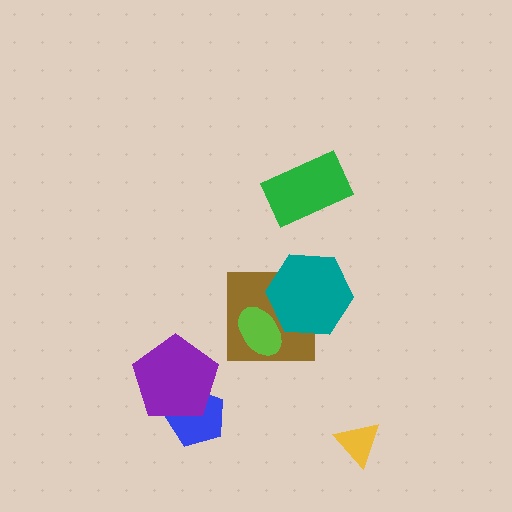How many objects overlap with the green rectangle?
0 objects overlap with the green rectangle.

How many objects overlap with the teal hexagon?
2 objects overlap with the teal hexagon.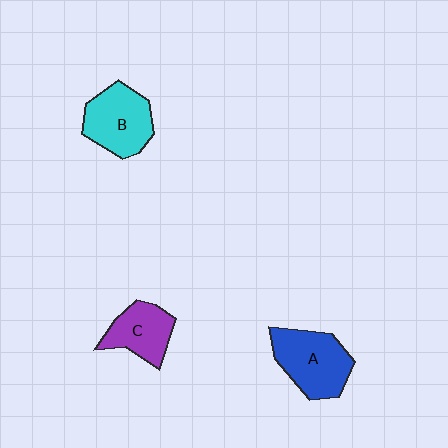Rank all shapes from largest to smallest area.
From largest to smallest: A (blue), B (cyan), C (purple).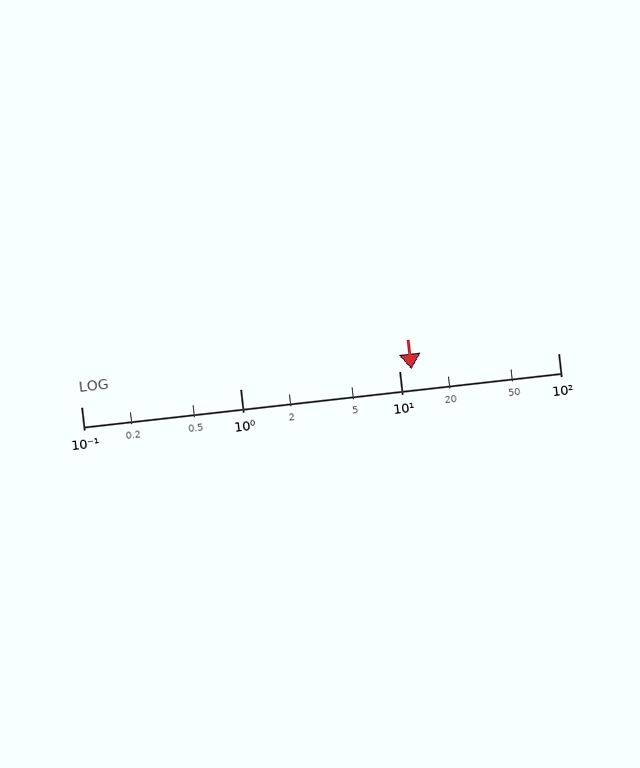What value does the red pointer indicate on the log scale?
The pointer indicates approximately 12.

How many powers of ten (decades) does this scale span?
The scale spans 3 decades, from 0.1 to 100.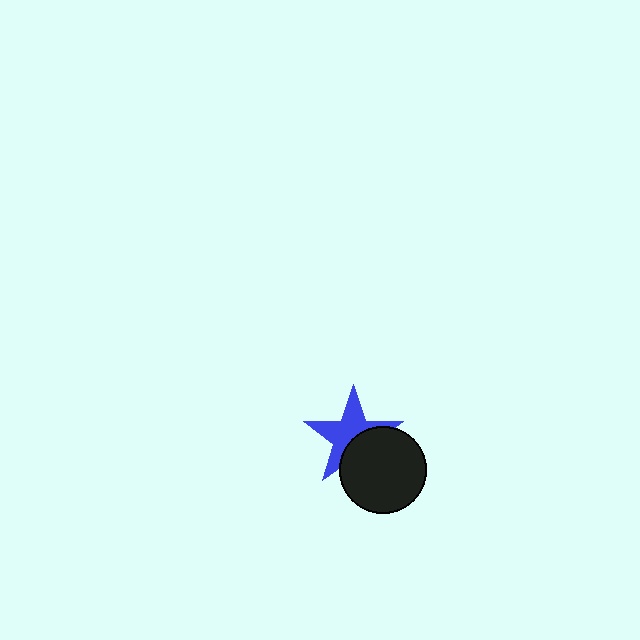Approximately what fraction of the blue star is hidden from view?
Roughly 40% of the blue star is hidden behind the black circle.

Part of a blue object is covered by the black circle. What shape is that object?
It is a star.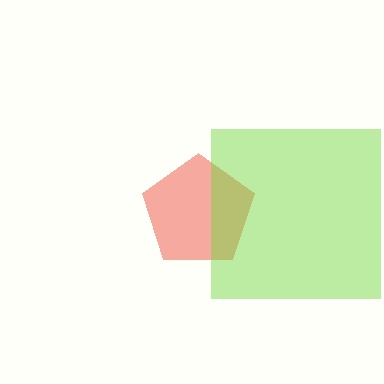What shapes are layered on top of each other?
The layered shapes are: a red pentagon, a lime square.